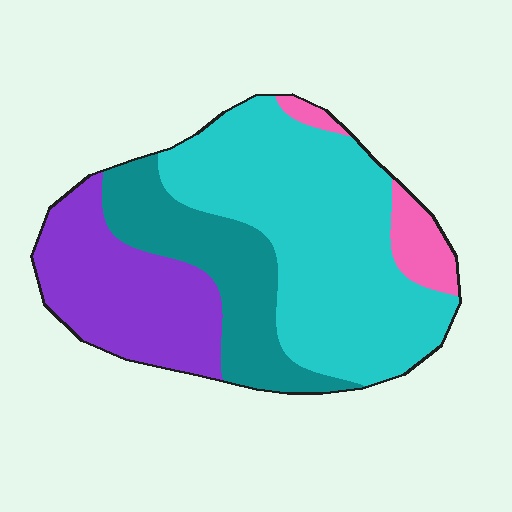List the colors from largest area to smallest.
From largest to smallest: cyan, purple, teal, pink.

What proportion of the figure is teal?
Teal covers around 20% of the figure.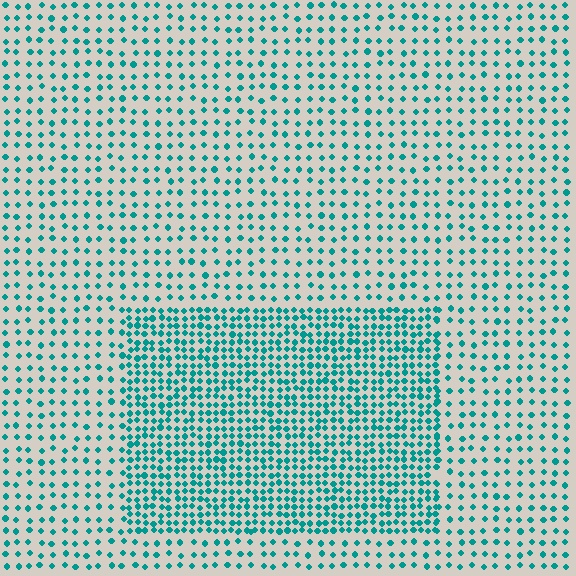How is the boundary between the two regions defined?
The boundary is defined by a change in element density (approximately 2.2x ratio). All elements are the same color, size, and shape.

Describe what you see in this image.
The image contains small teal elements arranged at two different densities. A rectangle-shaped region is visible where the elements are more densely packed than the surrounding area.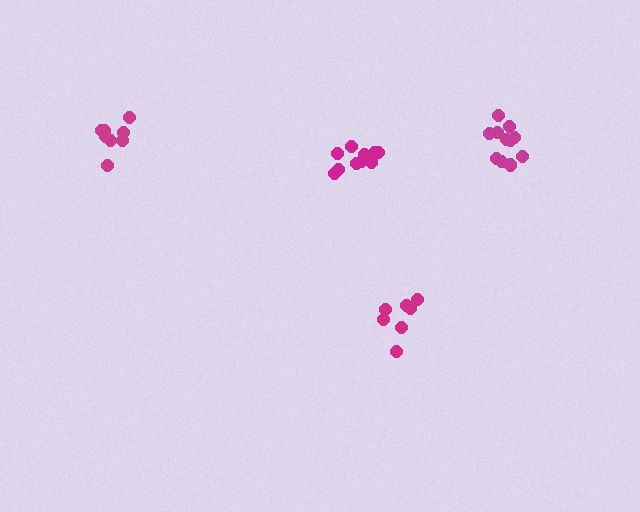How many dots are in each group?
Group 1: 7 dots, Group 2: 11 dots, Group 3: 11 dots, Group 4: 8 dots (37 total).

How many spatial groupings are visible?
There are 4 spatial groupings.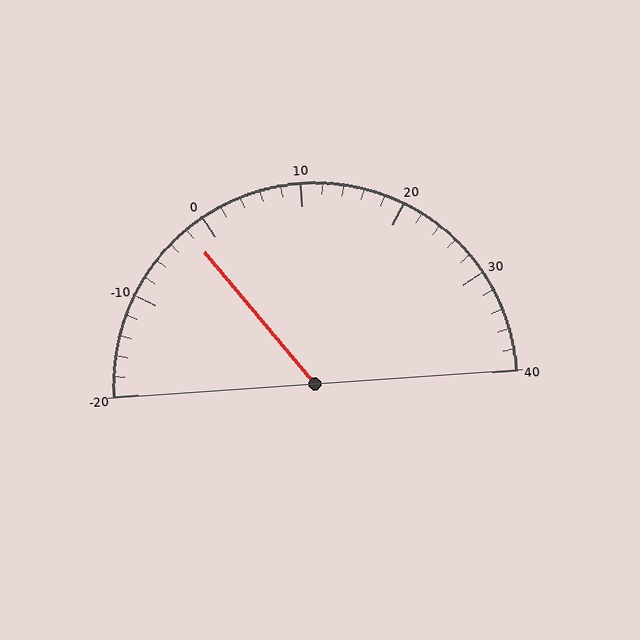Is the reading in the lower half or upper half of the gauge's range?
The reading is in the lower half of the range (-20 to 40).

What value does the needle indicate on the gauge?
The needle indicates approximately -2.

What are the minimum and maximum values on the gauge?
The gauge ranges from -20 to 40.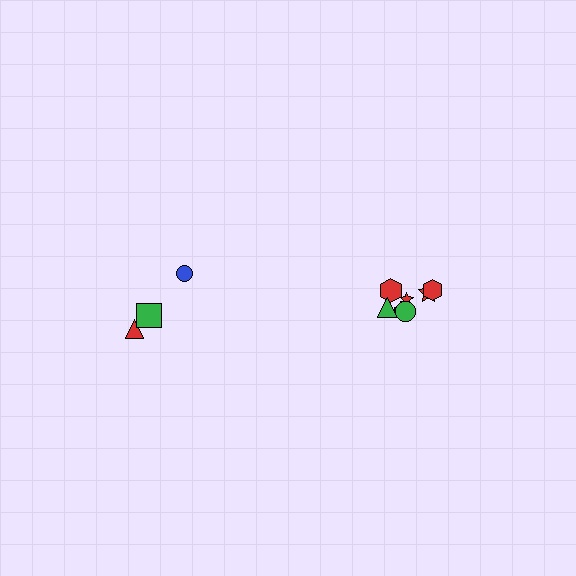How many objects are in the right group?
There are 7 objects.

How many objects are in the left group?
There are 3 objects.